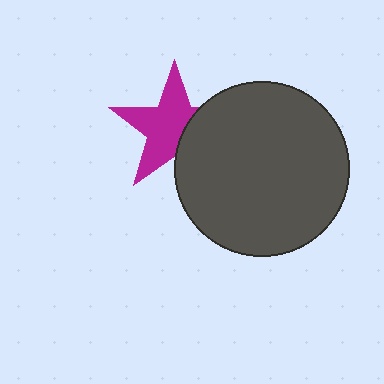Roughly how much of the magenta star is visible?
About half of it is visible (roughly 65%).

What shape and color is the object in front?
The object in front is a dark gray circle.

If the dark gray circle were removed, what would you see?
You would see the complete magenta star.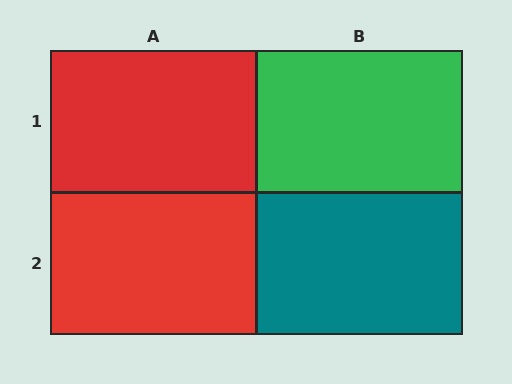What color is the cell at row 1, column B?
Green.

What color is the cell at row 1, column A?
Red.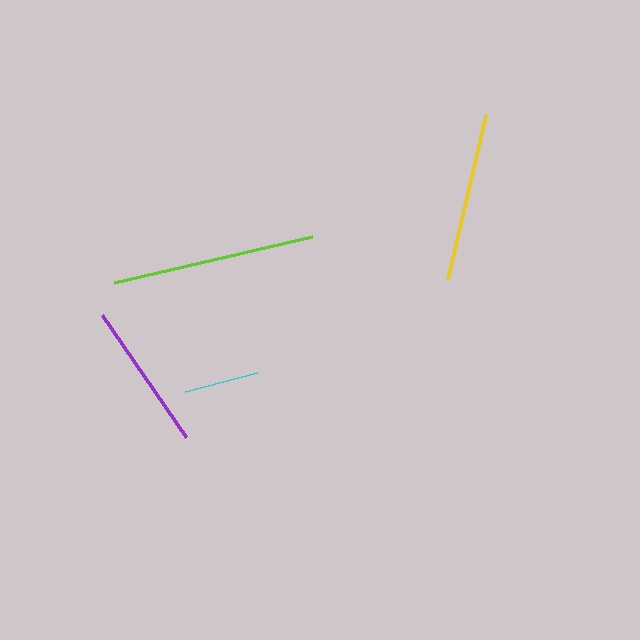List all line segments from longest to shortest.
From longest to shortest: lime, yellow, purple, cyan.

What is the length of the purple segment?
The purple segment is approximately 148 pixels long.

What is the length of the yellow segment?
The yellow segment is approximately 169 pixels long.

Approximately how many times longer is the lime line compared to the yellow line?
The lime line is approximately 1.2 times the length of the yellow line.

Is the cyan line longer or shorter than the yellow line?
The yellow line is longer than the cyan line.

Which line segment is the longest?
The lime line is the longest at approximately 203 pixels.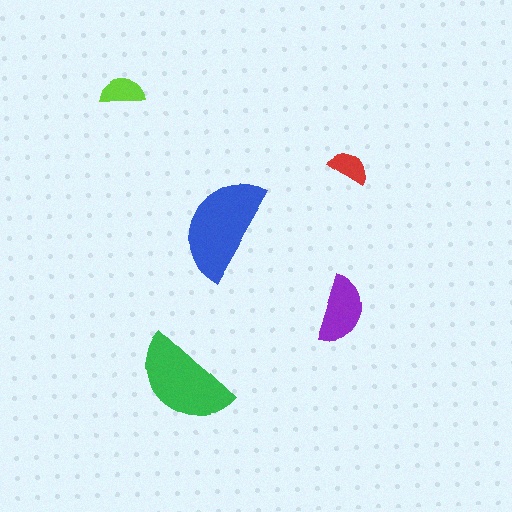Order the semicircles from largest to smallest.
the blue one, the green one, the purple one, the lime one, the red one.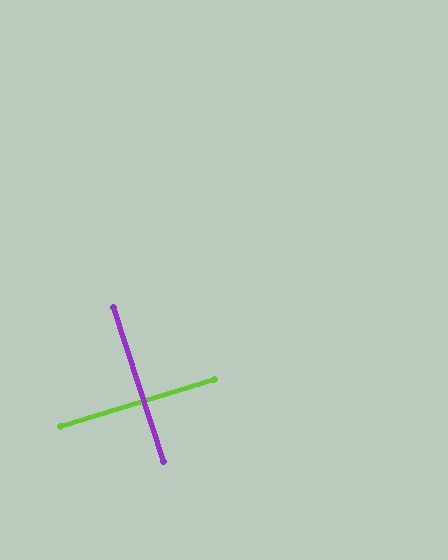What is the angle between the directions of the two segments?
Approximately 89 degrees.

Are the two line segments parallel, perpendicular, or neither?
Perpendicular — they meet at approximately 89°.